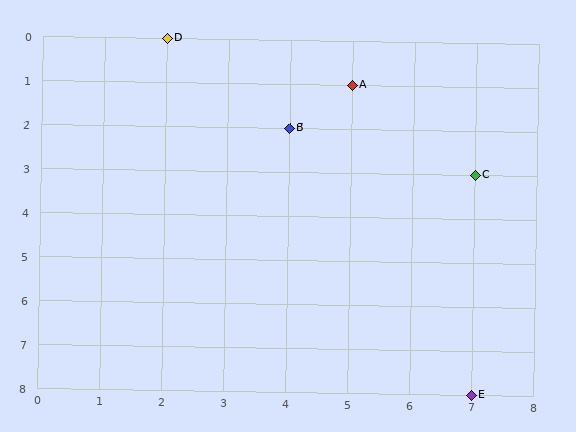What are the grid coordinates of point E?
Point E is at grid coordinates (7, 8).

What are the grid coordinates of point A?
Point A is at grid coordinates (5, 1).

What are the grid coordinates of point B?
Point B is at grid coordinates (4, 2).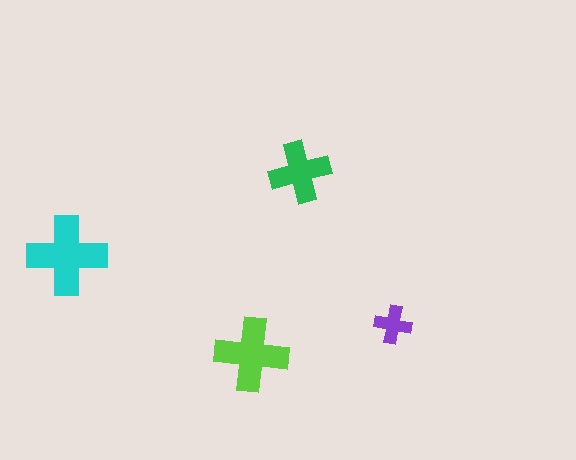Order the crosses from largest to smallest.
the cyan one, the lime one, the green one, the purple one.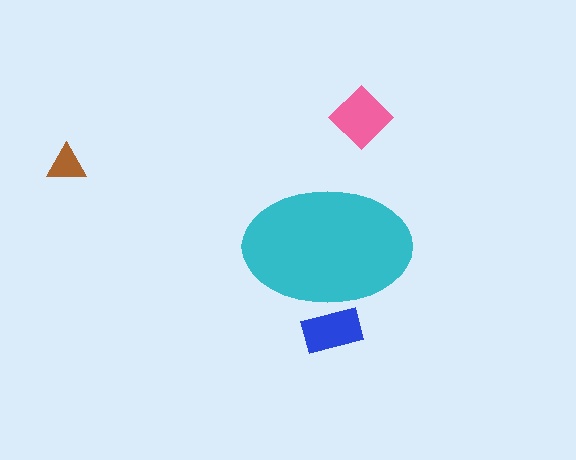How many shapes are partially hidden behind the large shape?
1 shape is partially hidden.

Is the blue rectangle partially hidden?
Yes, the blue rectangle is partially hidden behind the cyan ellipse.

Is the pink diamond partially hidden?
No, the pink diamond is fully visible.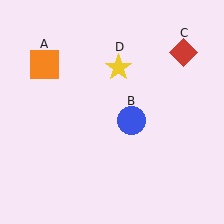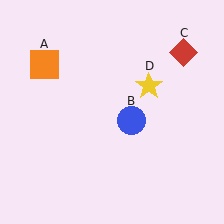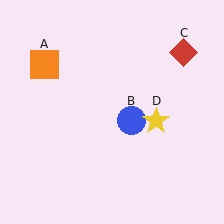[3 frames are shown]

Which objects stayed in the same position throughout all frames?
Orange square (object A) and blue circle (object B) and red diamond (object C) remained stationary.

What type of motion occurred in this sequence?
The yellow star (object D) rotated clockwise around the center of the scene.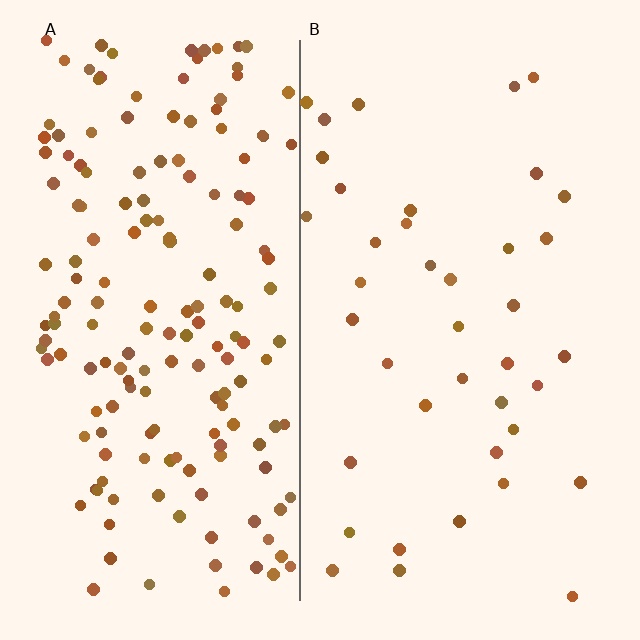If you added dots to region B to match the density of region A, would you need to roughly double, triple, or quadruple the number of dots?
Approximately quadruple.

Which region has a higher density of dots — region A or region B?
A (the left).